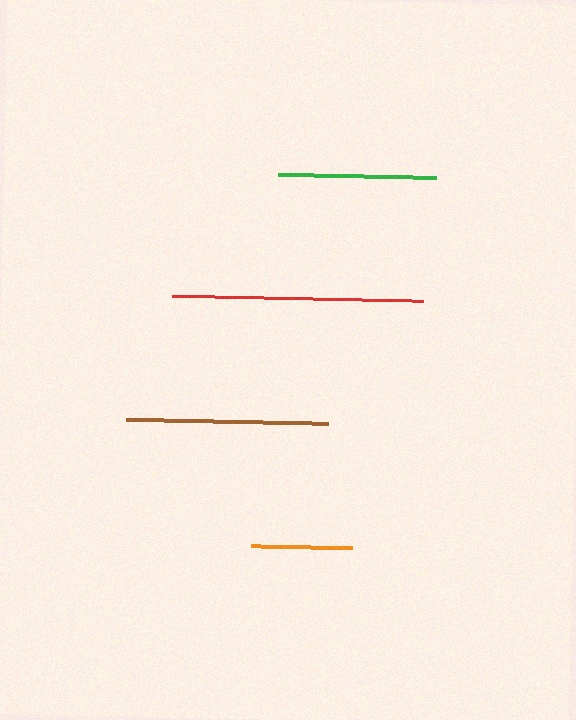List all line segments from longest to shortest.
From longest to shortest: red, brown, green, orange.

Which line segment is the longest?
The red line is the longest at approximately 251 pixels.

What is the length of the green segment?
The green segment is approximately 157 pixels long.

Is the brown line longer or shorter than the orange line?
The brown line is longer than the orange line.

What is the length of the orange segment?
The orange segment is approximately 101 pixels long.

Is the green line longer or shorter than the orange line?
The green line is longer than the orange line.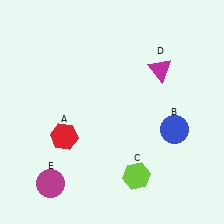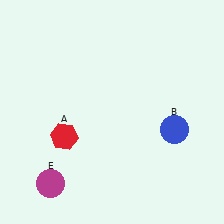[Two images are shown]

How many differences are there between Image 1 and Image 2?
There are 2 differences between the two images.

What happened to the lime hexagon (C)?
The lime hexagon (C) was removed in Image 2. It was in the bottom-right area of Image 1.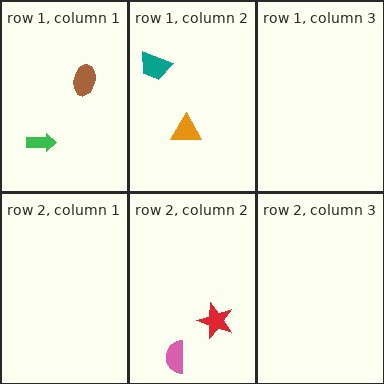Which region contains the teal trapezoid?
The row 1, column 2 region.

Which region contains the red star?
The row 2, column 2 region.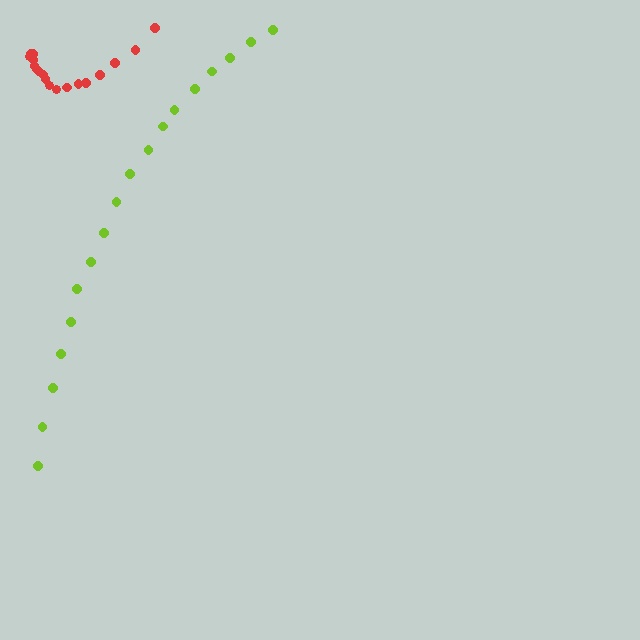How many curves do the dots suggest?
There are 2 distinct paths.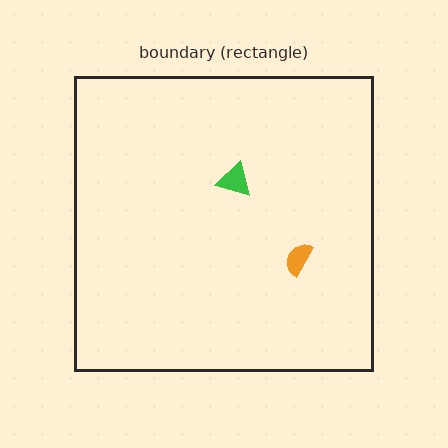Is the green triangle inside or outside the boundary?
Inside.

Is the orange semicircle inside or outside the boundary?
Inside.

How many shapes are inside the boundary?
2 inside, 0 outside.